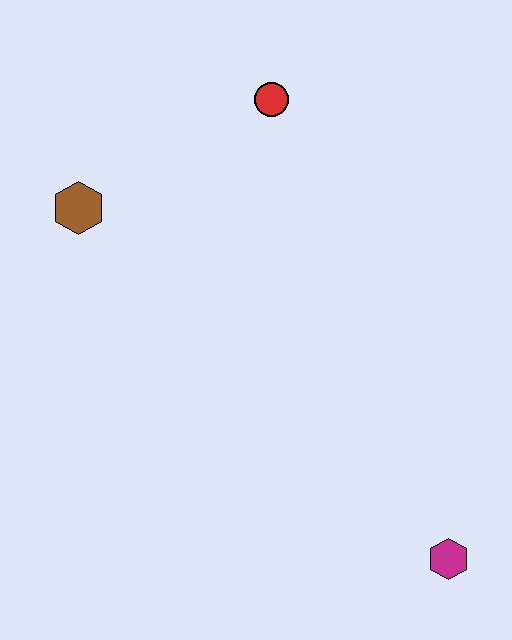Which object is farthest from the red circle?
The magenta hexagon is farthest from the red circle.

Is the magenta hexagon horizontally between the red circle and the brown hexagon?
No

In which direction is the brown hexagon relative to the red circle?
The brown hexagon is to the left of the red circle.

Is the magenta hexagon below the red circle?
Yes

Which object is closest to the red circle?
The brown hexagon is closest to the red circle.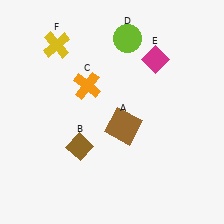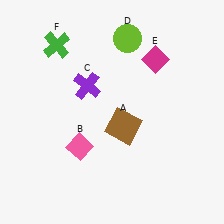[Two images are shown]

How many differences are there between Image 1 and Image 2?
There are 3 differences between the two images.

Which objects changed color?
B changed from brown to pink. C changed from orange to purple. F changed from yellow to green.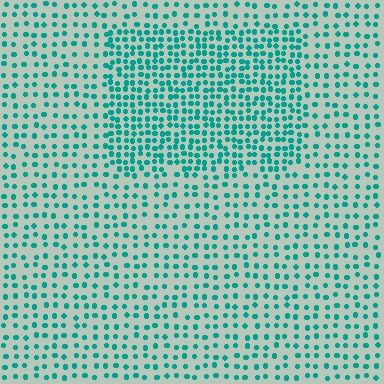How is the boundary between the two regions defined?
The boundary is defined by a change in element density (approximately 1.9x ratio). All elements are the same color, size, and shape.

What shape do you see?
I see a rectangle.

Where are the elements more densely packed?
The elements are more densely packed inside the rectangle boundary.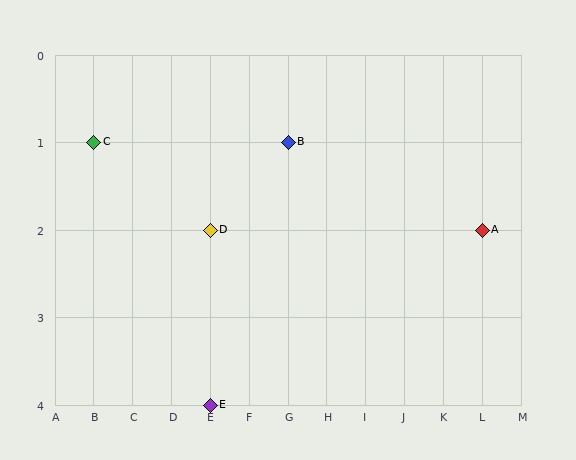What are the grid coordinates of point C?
Point C is at grid coordinates (B, 1).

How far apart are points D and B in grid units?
Points D and B are 2 columns and 1 row apart (about 2.2 grid units diagonally).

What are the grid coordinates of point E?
Point E is at grid coordinates (E, 4).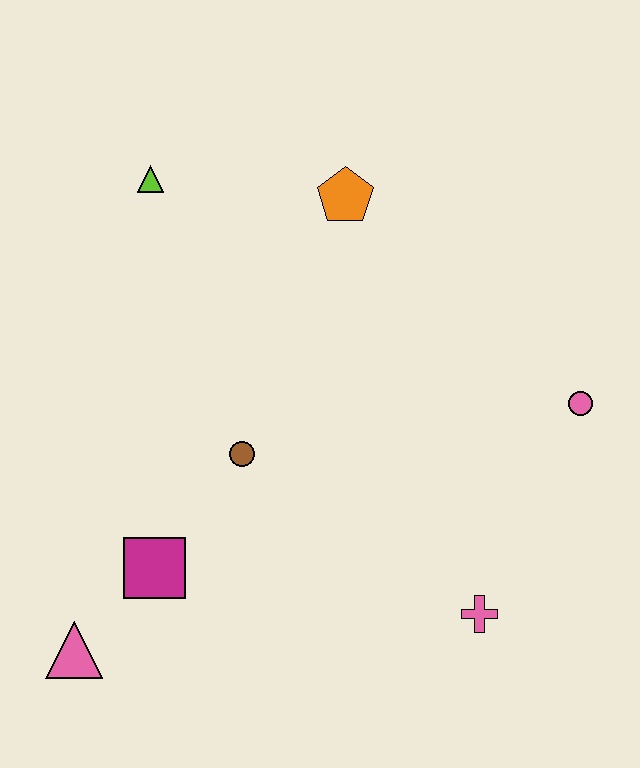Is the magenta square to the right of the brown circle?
No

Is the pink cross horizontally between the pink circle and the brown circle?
Yes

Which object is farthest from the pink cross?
The lime triangle is farthest from the pink cross.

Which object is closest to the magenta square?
The pink triangle is closest to the magenta square.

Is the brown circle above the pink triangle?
Yes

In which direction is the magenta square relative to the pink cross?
The magenta square is to the left of the pink cross.